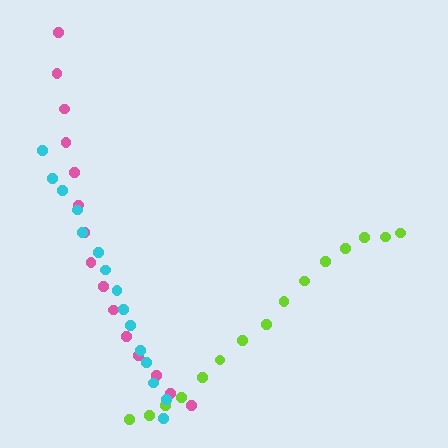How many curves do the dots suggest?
There are 3 distinct paths.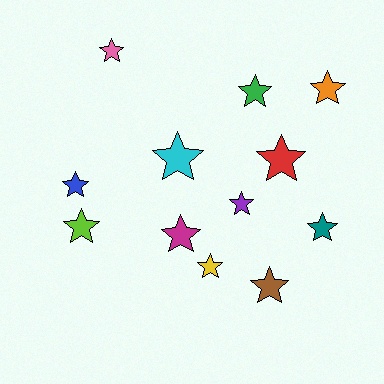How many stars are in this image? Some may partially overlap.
There are 12 stars.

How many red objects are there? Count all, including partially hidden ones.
There is 1 red object.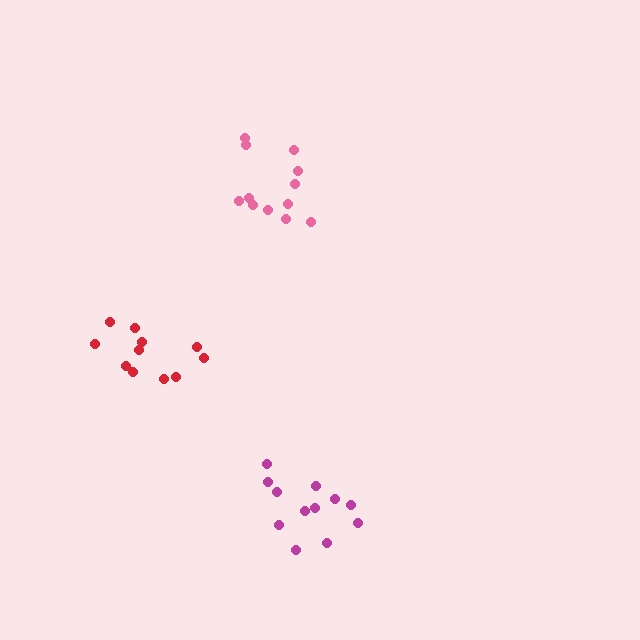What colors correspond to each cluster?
The clusters are colored: red, pink, magenta.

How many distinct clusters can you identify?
There are 3 distinct clusters.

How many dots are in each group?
Group 1: 11 dots, Group 2: 12 dots, Group 3: 12 dots (35 total).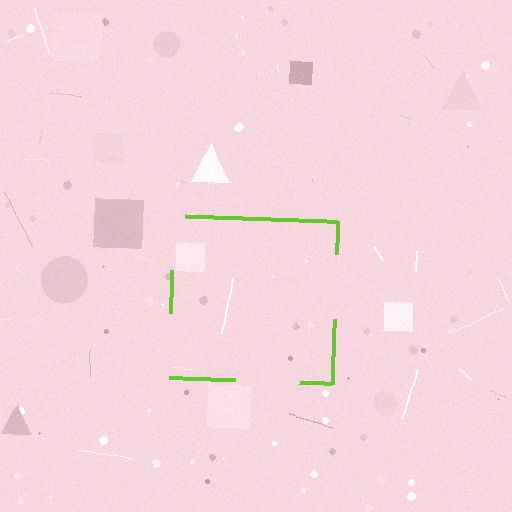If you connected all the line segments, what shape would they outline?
They would outline a square.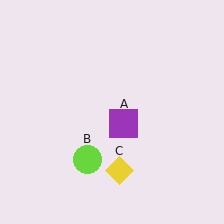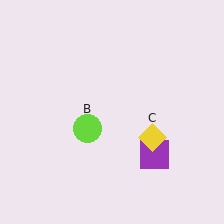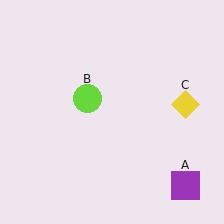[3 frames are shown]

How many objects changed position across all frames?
3 objects changed position: purple square (object A), lime circle (object B), yellow diamond (object C).